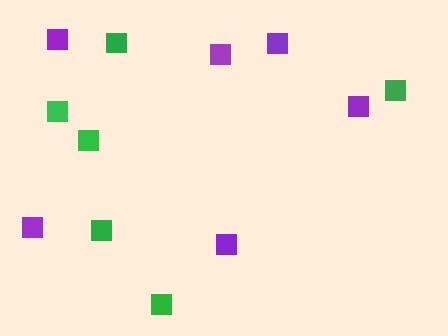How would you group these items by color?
There are 2 groups: one group of green squares (6) and one group of purple squares (6).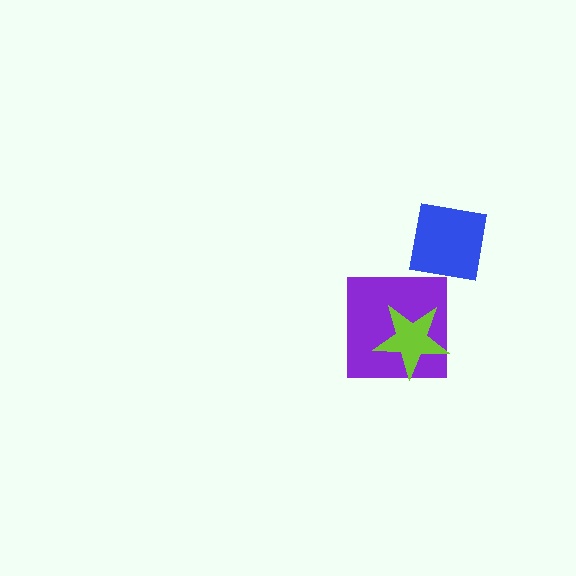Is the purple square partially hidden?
Yes, it is partially covered by another shape.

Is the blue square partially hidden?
No, no other shape covers it.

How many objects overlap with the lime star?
1 object overlaps with the lime star.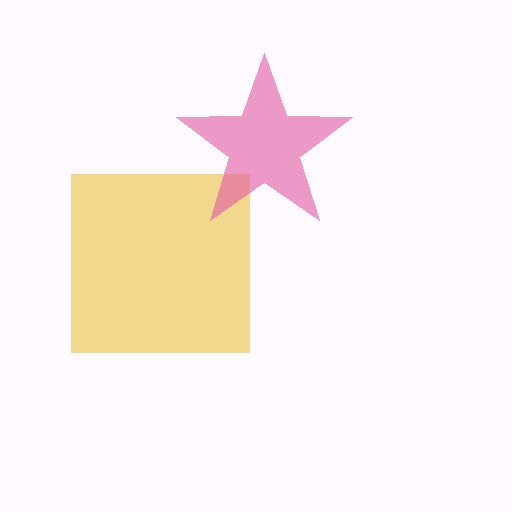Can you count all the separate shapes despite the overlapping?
Yes, there are 2 separate shapes.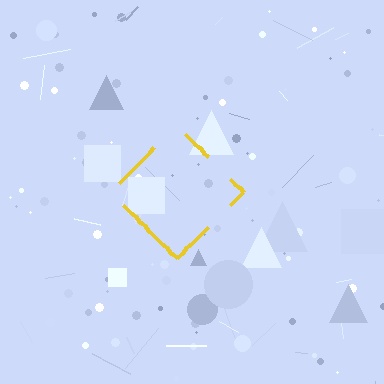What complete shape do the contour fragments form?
The contour fragments form a diamond.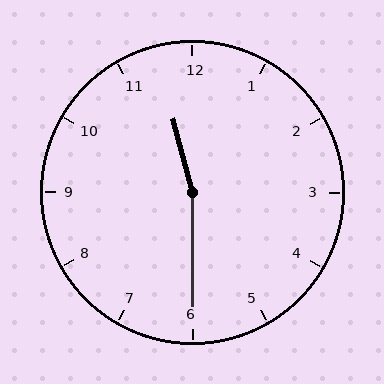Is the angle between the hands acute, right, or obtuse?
It is obtuse.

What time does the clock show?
11:30.